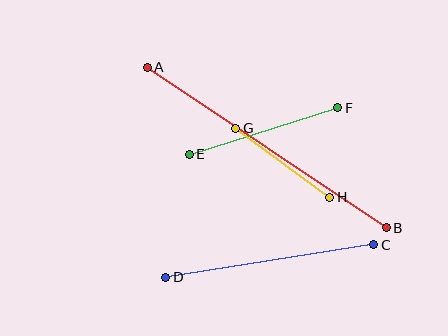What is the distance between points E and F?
The distance is approximately 155 pixels.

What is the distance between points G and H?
The distance is approximately 117 pixels.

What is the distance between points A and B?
The distance is approximately 288 pixels.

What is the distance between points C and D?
The distance is approximately 211 pixels.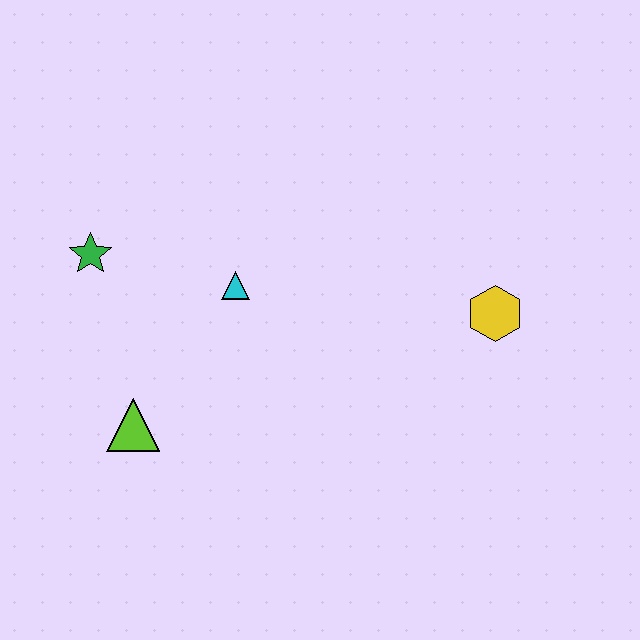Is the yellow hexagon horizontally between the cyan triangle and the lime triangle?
No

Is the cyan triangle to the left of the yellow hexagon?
Yes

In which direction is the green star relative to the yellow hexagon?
The green star is to the left of the yellow hexagon.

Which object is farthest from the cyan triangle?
The yellow hexagon is farthest from the cyan triangle.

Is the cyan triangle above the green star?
No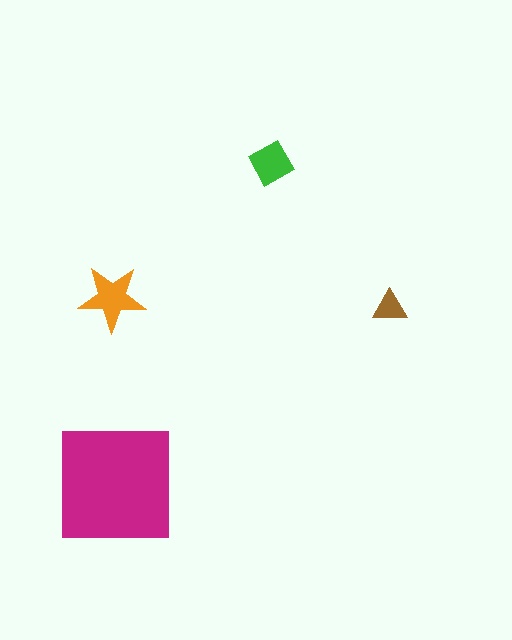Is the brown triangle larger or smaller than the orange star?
Smaller.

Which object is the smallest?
The brown triangle.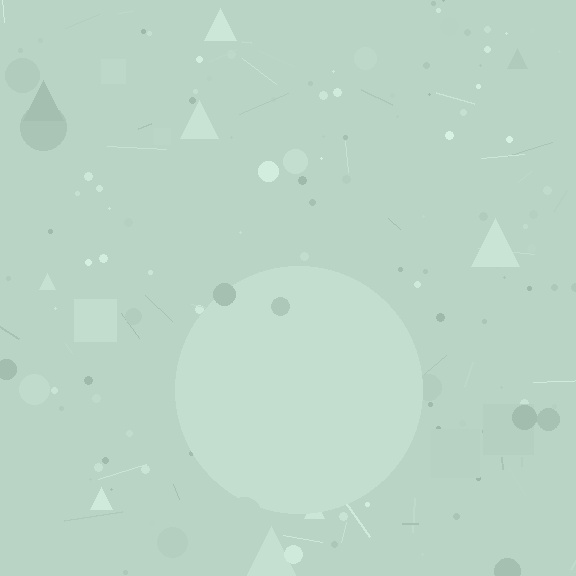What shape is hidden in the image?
A circle is hidden in the image.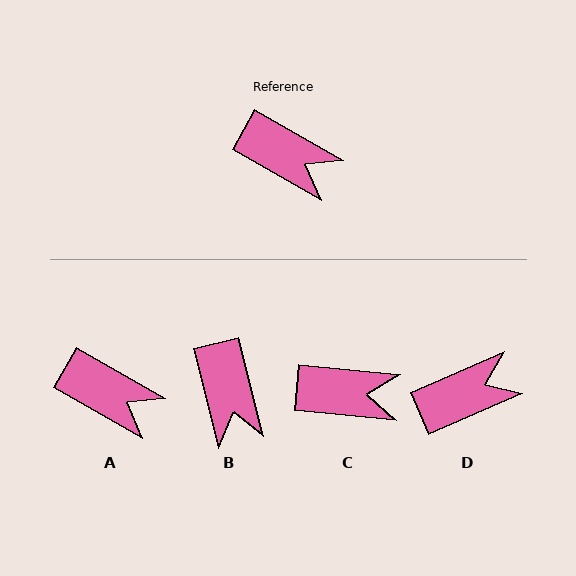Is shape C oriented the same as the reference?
No, it is off by about 24 degrees.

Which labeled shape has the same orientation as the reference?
A.